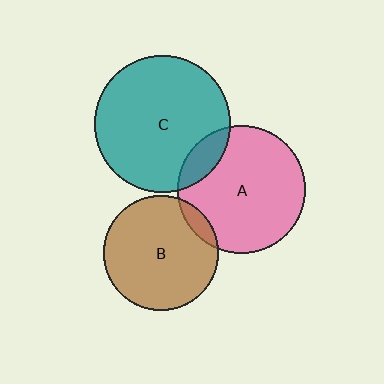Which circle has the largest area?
Circle C (teal).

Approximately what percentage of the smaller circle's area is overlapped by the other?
Approximately 10%.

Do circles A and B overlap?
Yes.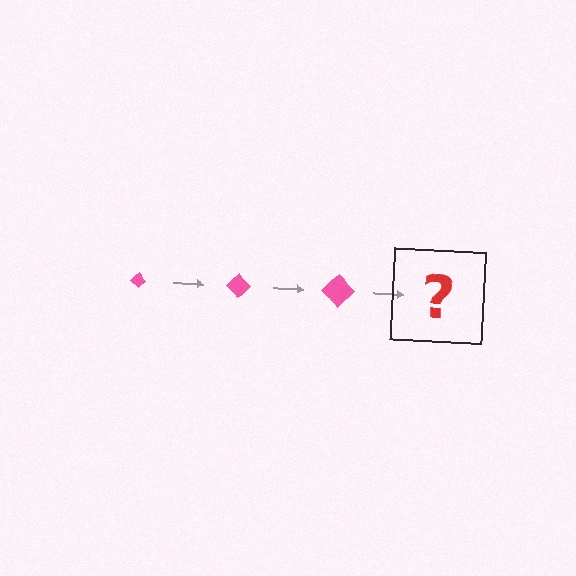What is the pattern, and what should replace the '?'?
The pattern is that the diamond gets progressively larger each step. The '?' should be a pink diamond, larger than the previous one.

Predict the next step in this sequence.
The next step is a pink diamond, larger than the previous one.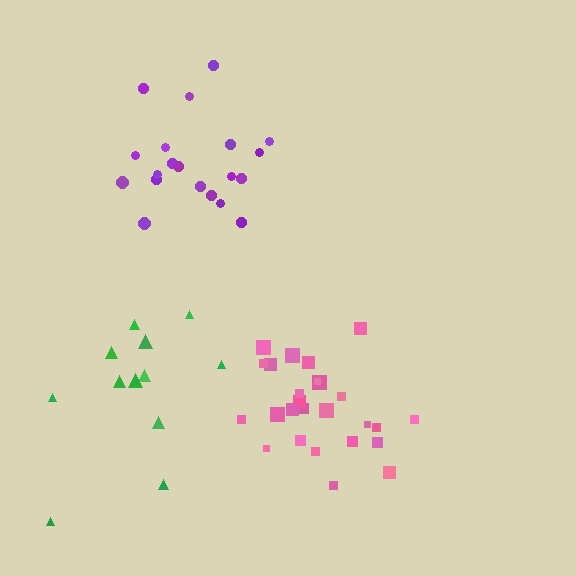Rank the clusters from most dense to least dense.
purple, pink, green.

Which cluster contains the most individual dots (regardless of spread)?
Pink (26).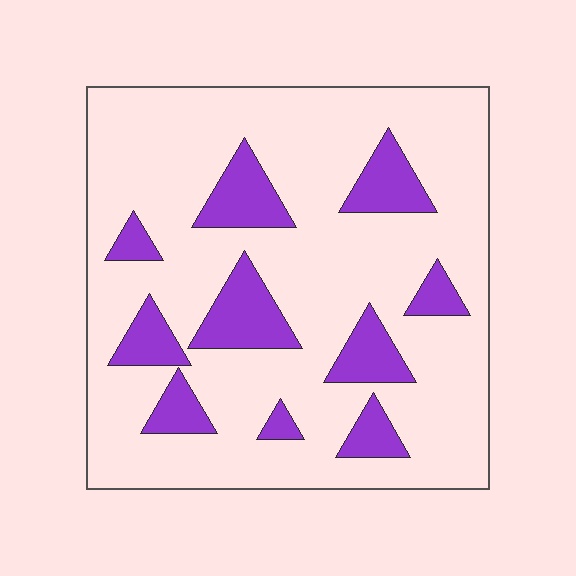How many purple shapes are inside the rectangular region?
10.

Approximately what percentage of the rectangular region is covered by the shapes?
Approximately 20%.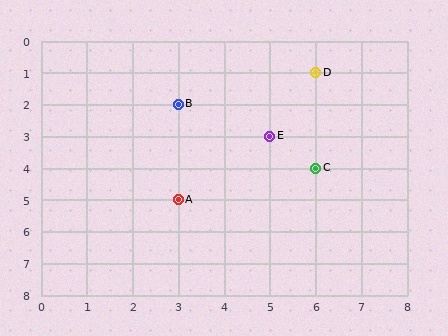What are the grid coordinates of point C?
Point C is at grid coordinates (6, 4).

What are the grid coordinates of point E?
Point E is at grid coordinates (5, 3).